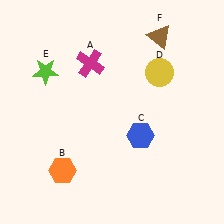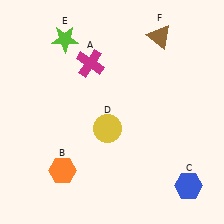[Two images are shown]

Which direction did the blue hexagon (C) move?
The blue hexagon (C) moved down.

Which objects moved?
The objects that moved are: the blue hexagon (C), the yellow circle (D), the lime star (E).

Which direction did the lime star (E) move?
The lime star (E) moved up.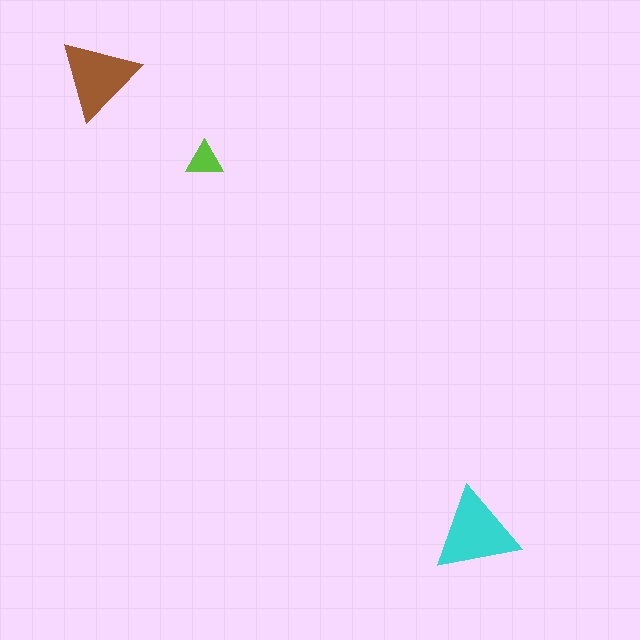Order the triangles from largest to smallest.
the cyan one, the brown one, the lime one.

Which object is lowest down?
The cyan triangle is bottommost.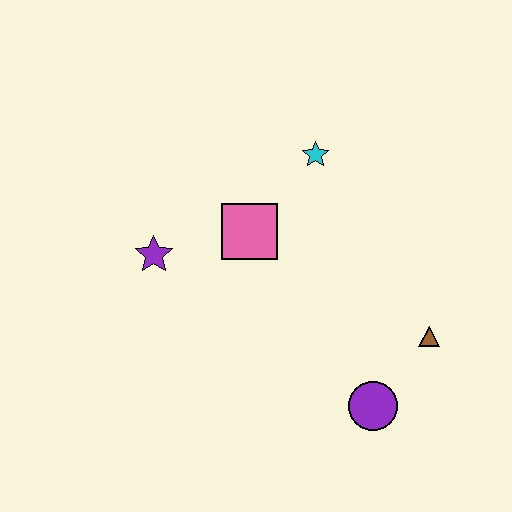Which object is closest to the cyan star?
The pink square is closest to the cyan star.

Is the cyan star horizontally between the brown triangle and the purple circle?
No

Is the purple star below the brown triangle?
No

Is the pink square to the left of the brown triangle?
Yes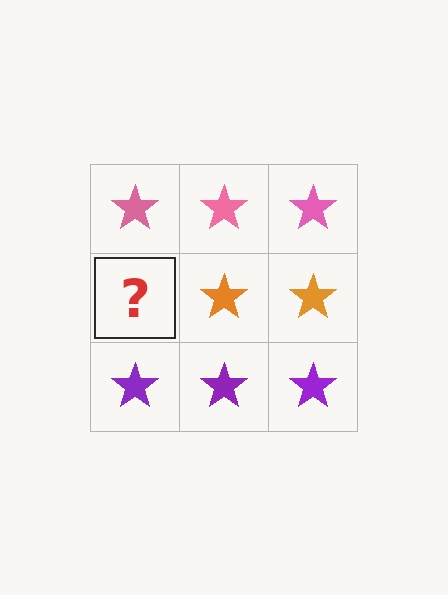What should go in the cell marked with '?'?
The missing cell should contain an orange star.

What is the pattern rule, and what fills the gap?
The rule is that each row has a consistent color. The gap should be filled with an orange star.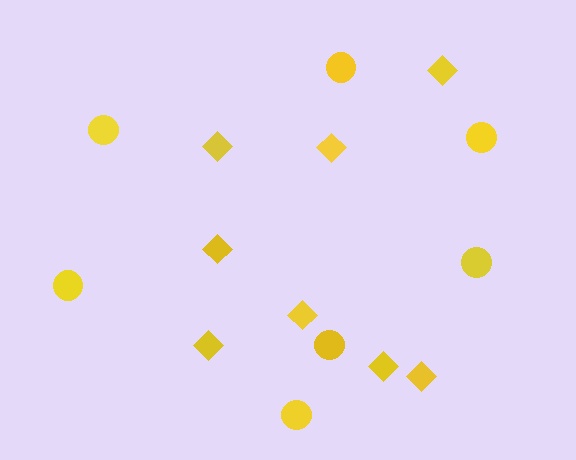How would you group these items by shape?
There are 2 groups: one group of circles (7) and one group of diamonds (8).